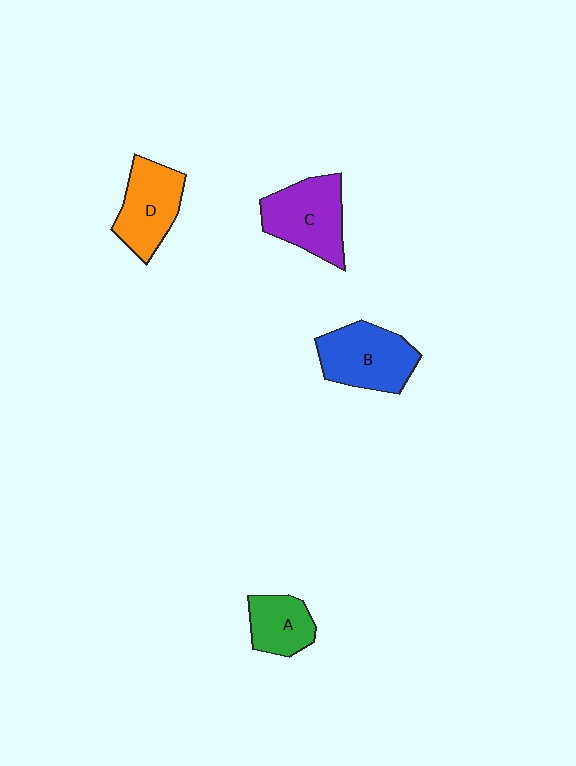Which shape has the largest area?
Shape B (blue).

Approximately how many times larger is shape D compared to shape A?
Approximately 1.4 times.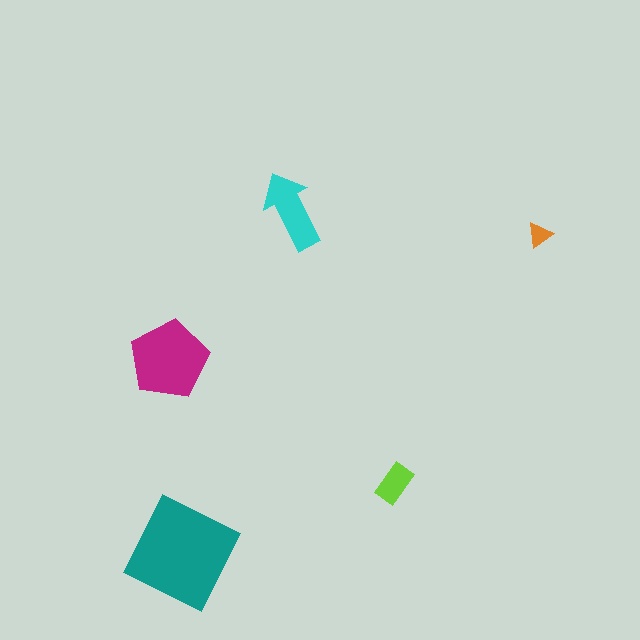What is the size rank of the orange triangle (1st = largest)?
5th.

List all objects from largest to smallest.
The teal diamond, the magenta pentagon, the cyan arrow, the lime rectangle, the orange triangle.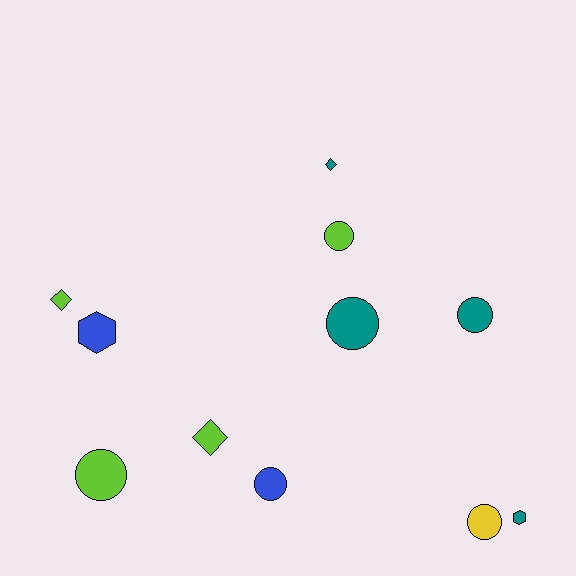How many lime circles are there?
There are 2 lime circles.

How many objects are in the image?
There are 11 objects.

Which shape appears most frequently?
Circle, with 6 objects.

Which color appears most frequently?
Lime, with 4 objects.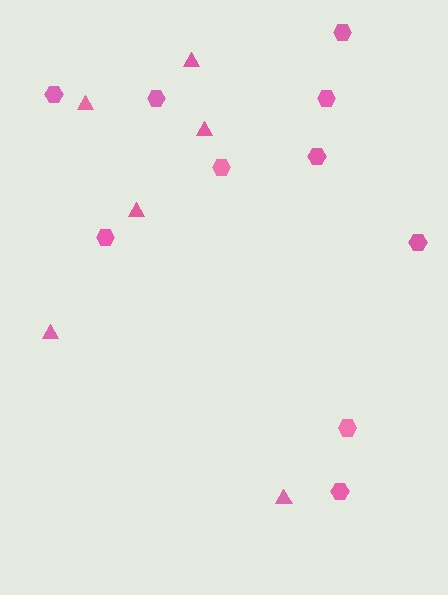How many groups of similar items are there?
There are 2 groups: one group of triangles (6) and one group of hexagons (10).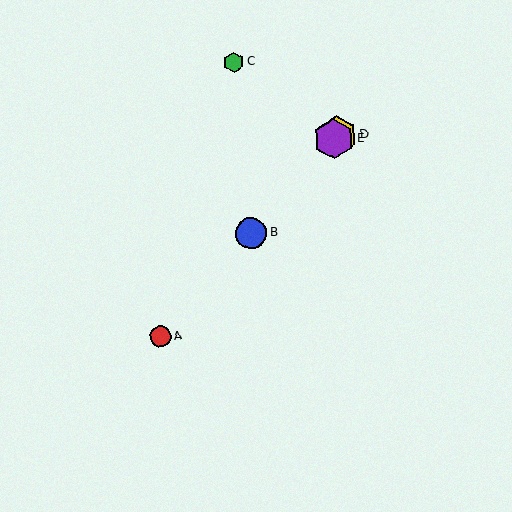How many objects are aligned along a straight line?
4 objects (A, B, D, E) are aligned along a straight line.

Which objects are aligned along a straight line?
Objects A, B, D, E are aligned along a straight line.